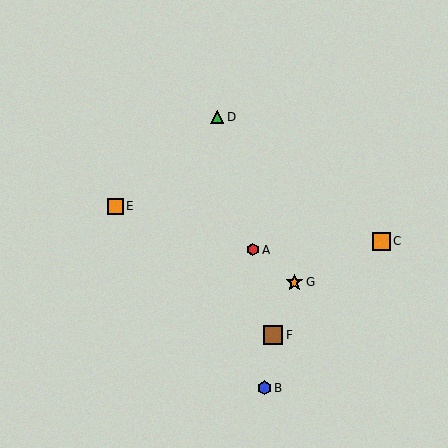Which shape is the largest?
The brown square (labeled F) is the largest.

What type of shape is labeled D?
Shape D is a green triangle.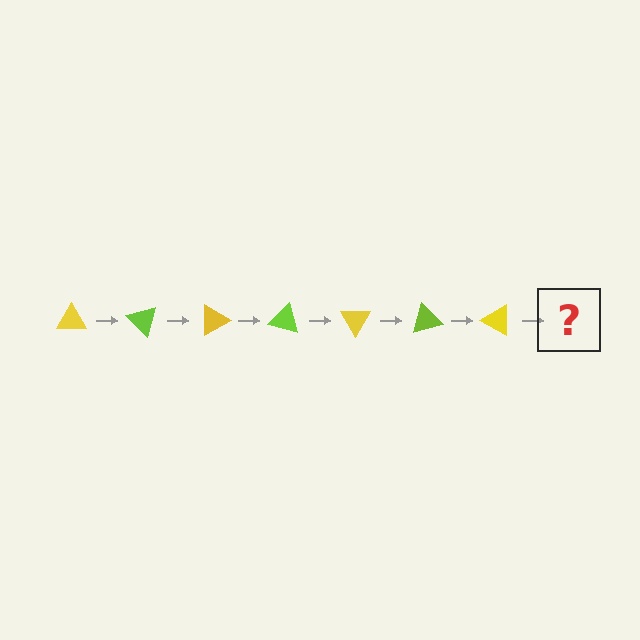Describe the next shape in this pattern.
It should be a lime triangle, rotated 315 degrees from the start.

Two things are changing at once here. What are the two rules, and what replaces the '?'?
The two rules are that it rotates 45 degrees each step and the color cycles through yellow and lime. The '?' should be a lime triangle, rotated 315 degrees from the start.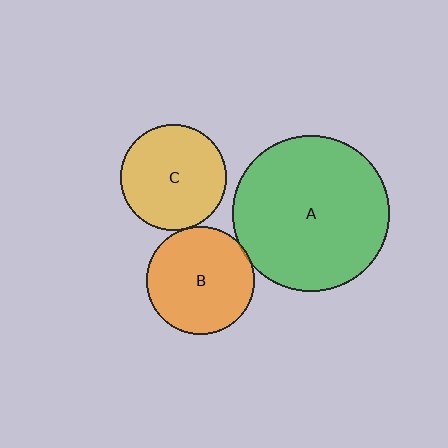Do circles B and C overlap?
Yes.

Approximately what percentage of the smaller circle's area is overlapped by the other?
Approximately 5%.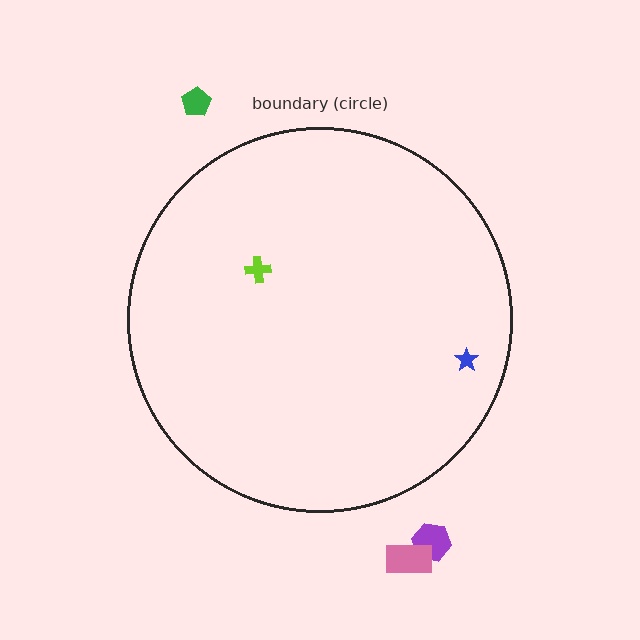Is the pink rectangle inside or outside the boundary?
Outside.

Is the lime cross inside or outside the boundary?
Inside.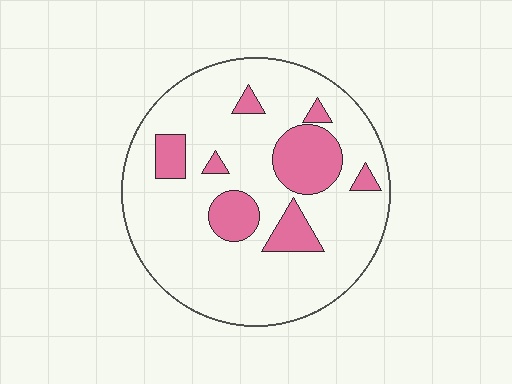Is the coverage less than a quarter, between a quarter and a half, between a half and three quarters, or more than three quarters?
Less than a quarter.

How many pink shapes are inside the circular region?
8.